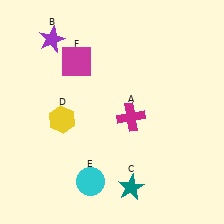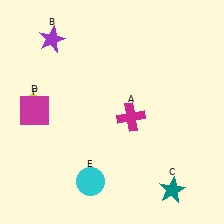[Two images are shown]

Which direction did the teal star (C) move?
The teal star (C) moved right.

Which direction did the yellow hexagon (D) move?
The yellow hexagon (D) moved left.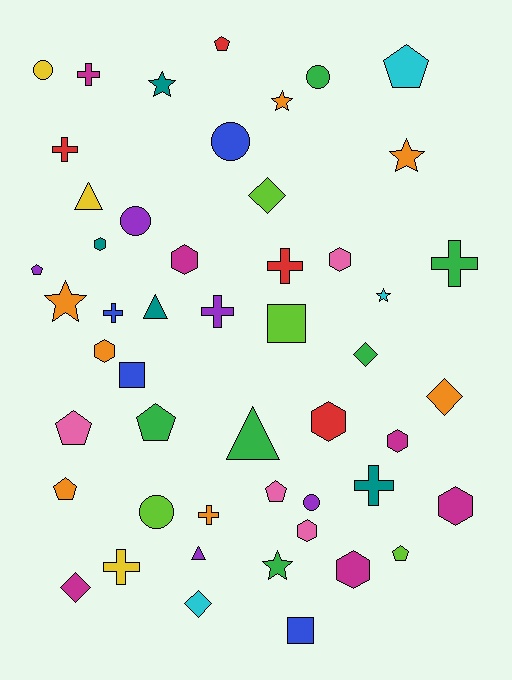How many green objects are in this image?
There are 6 green objects.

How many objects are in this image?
There are 50 objects.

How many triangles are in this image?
There are 4 triangles.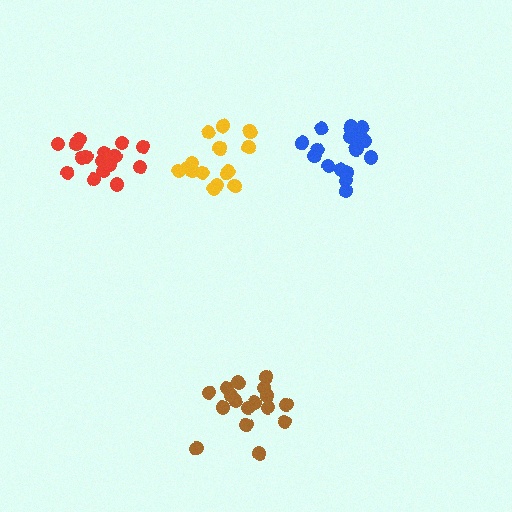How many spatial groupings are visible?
There are 4 spatial groupings.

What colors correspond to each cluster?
The clusters are colored: yellow, red, brown, blue.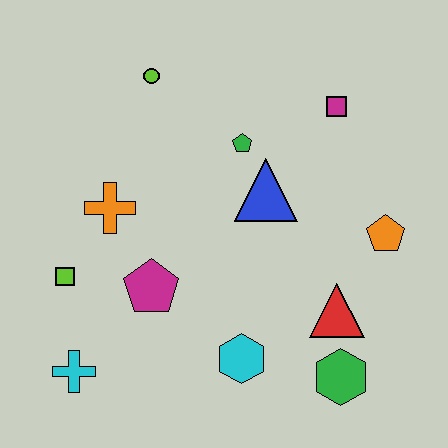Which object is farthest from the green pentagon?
The cyan cross is farthest from the green pentagon.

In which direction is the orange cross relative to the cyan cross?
The orange cross is above the cyan cross.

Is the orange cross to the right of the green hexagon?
No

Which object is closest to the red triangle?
The green hexagon is closest to the red triangle.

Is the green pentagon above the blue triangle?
Yes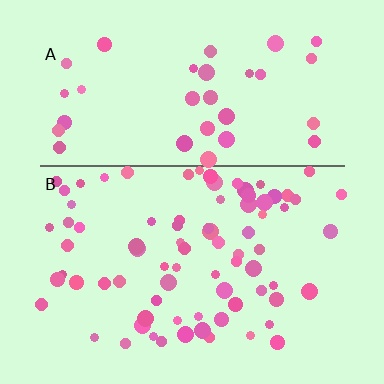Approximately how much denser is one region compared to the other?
Approximately 2.2× — region B over region A.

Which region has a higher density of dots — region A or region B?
B (the bottom).